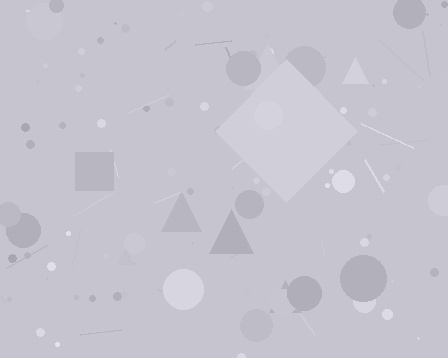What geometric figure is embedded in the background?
A diamond is embedded in the background.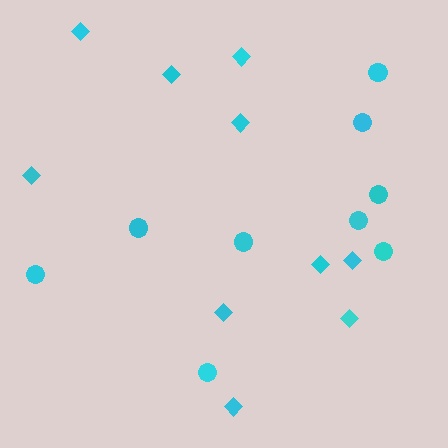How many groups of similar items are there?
There are 2 groups: one group of diamonds (10) and one group of circles (9).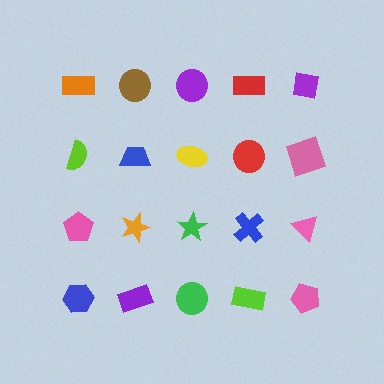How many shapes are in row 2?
5 shapes.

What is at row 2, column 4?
A red circle.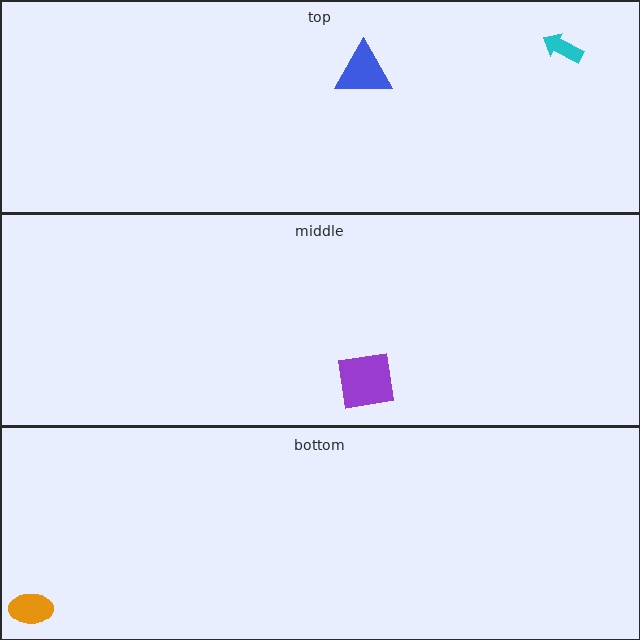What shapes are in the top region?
The blue triangle, the cyan arrow.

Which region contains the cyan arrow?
The top region.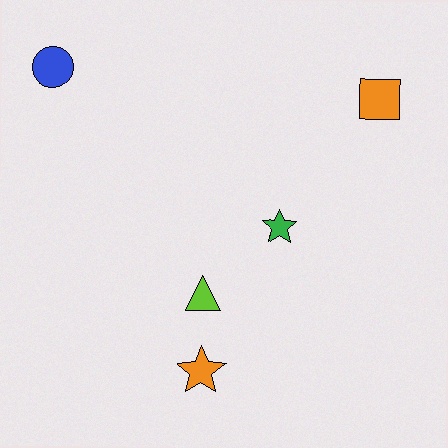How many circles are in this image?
There is 1 circle.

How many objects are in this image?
There are 5 objects.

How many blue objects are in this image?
There is 1 blue object.